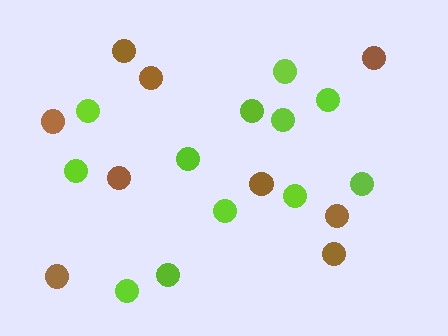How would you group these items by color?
There are 2 groups: one group of brown circles (9) and one group of lime circles (12).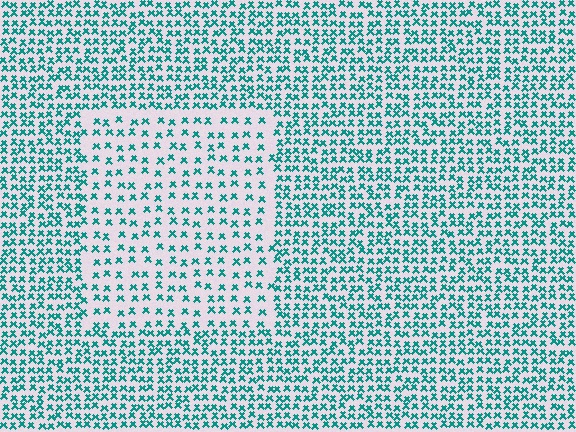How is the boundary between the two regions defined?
The boundary is defined by a change in element density (approximately 1.9x ratio). All elements are the same color, size, and shape.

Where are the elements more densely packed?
The elements are more densely packed outside the rectangle boundary.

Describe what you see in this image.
The image contains small teal elements arranged at two different densities. A rectangle-shaped region is visible where the elements are less densely packed than the surrounding area.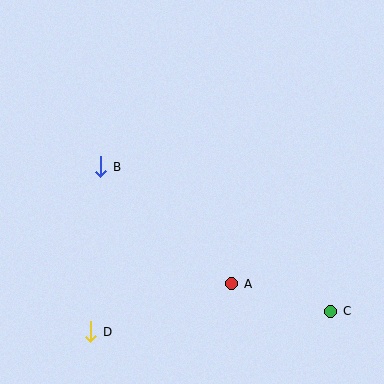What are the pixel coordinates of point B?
Point B is at (100, 167).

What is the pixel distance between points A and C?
The distance between A and C is 102 pixels.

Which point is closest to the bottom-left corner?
Point D is closest to the bottom-left corner.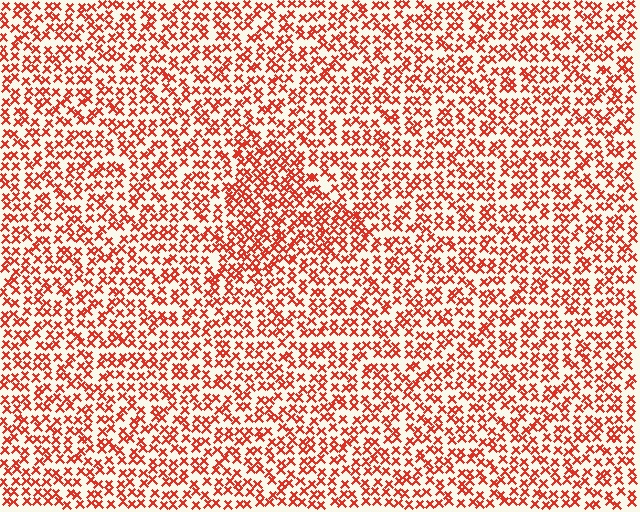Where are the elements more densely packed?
The elements are more densely packed inside the triangle boundary.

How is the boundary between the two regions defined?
The boundary is defined by a change in element density (approximately 1.5x ratio). All elements are the same color, size, and shape.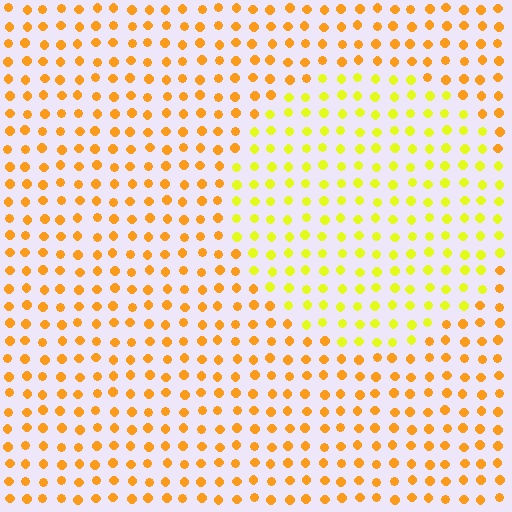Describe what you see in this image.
The image is filled with small orange elements in a uniform arrangement. A circle-shaped region is visible where the elements are tinted to a slightly different hue, forming a subtle color boundary.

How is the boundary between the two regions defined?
The boundary is defined purely by a slight shift in hue (about 33 degrees). Spacing, size, and orientation are identical on both sides.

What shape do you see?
I see a circle.